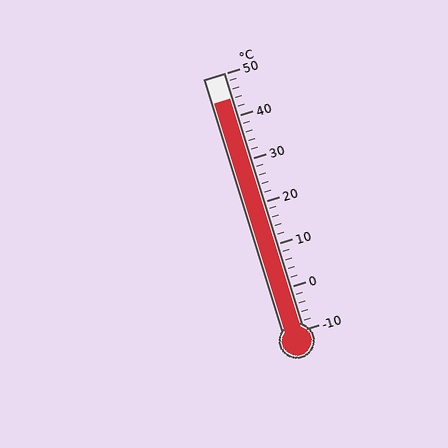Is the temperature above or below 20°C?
The temperature is above 20°C.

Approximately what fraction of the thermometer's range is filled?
The thermometer is filled to approximately 90% of its range.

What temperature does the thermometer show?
The thermometer shows approximately 44°C.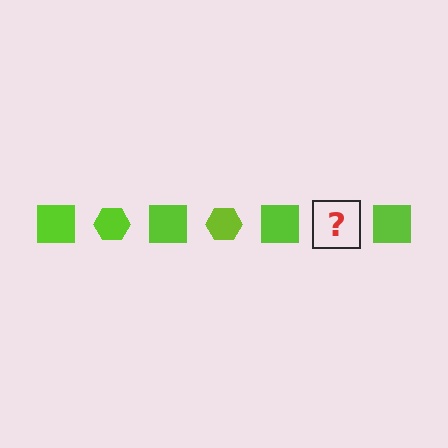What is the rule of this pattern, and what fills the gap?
The rule is that the pattern cycles through square, hexagon shapes in lime. The gap should be filled with a lime hexagon.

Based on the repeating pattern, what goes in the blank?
The blank should be a lime hexagon.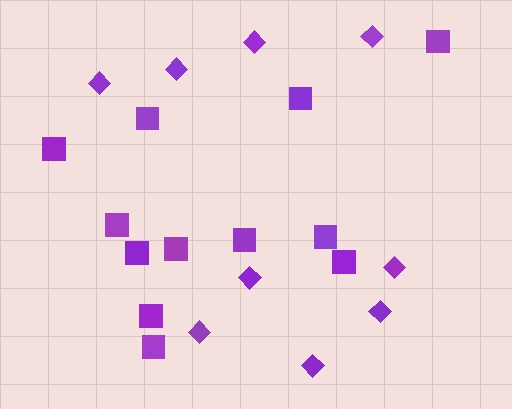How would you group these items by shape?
There are 2 groups: one group of diamonds (9) and one group of squares (12).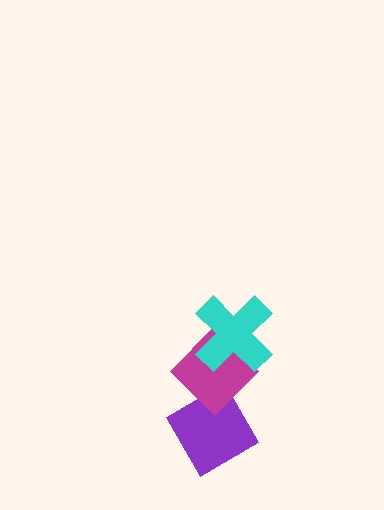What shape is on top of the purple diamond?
The magenta diamond is on top of the purple diamond.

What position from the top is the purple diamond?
The purple diamond is 3rd from the top.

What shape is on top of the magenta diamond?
The cyan cross is on top of the magenta diamond.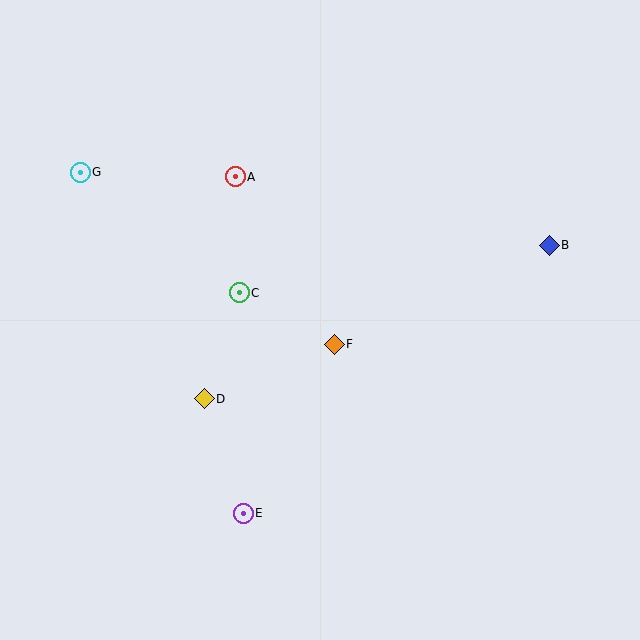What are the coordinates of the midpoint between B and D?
The midpoint between B and D is at (377, 322).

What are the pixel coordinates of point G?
Point G is at (80, 172).